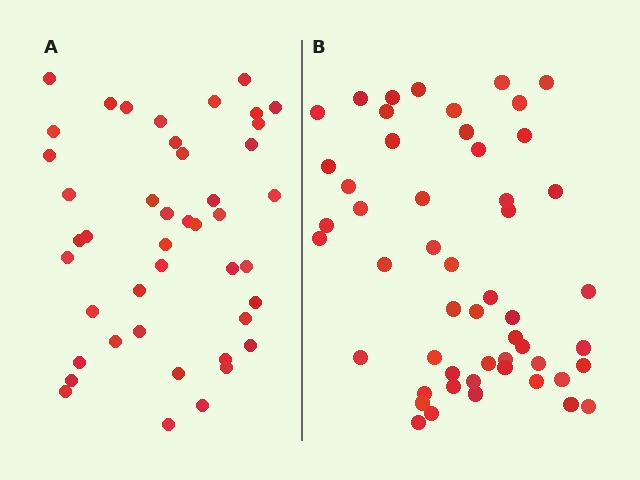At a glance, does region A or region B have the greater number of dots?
Region B (the right region) has more dots.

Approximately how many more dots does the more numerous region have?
Region B has roughly 8 or so more dots than region A.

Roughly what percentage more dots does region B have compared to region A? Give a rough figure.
About 20% more.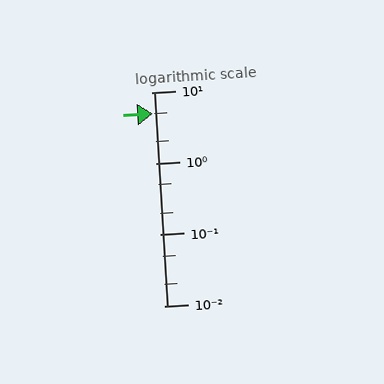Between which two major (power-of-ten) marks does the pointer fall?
The pointer is between 1 and 10.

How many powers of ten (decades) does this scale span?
The scale spans 3 decades, from 0.01 to 10.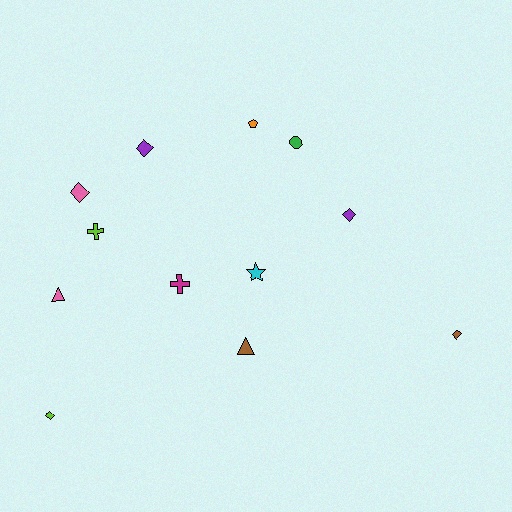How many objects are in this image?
There are 12 objects.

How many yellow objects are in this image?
There are no yellow objects.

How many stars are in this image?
There is 1 star.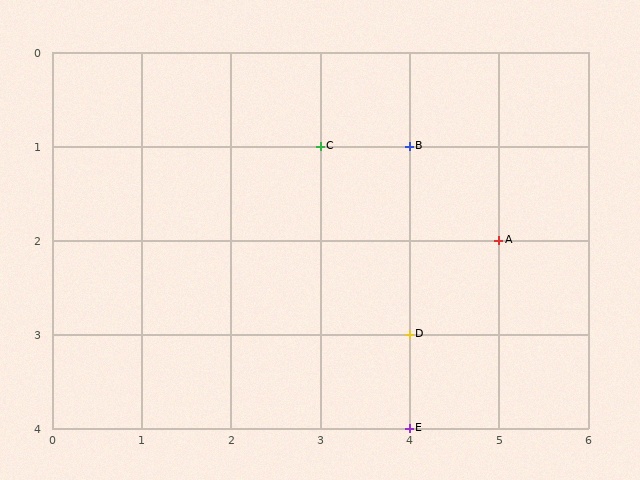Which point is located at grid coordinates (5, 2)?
Point A is at (5, 2).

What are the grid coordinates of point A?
Point A is at grid coordinates (5, 2).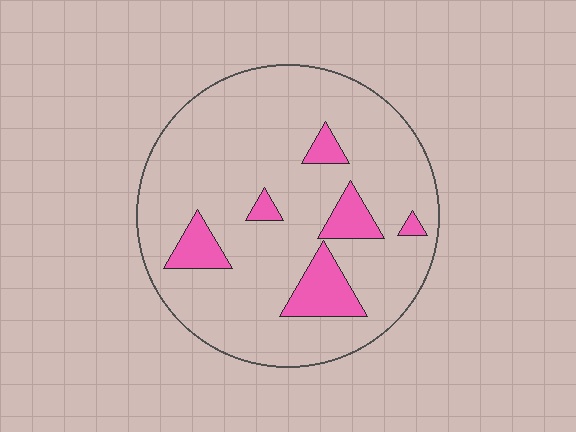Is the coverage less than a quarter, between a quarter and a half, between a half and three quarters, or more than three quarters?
Less than a quarter.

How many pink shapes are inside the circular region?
6.